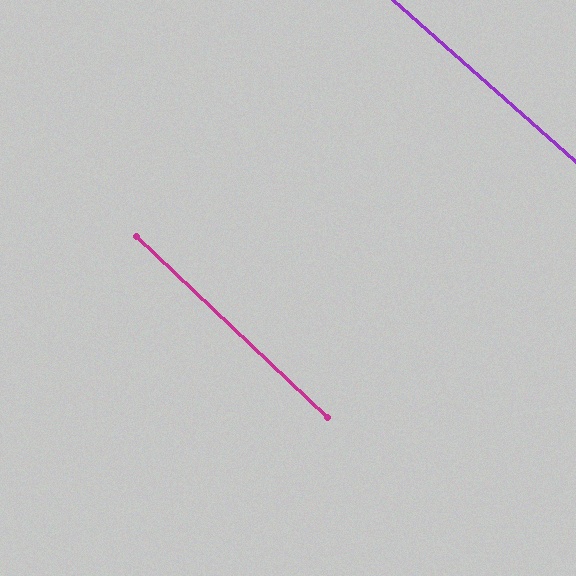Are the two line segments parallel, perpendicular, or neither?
Parallel — their directions differ by only 1.8°.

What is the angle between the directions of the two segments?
Approximately 2 degrees.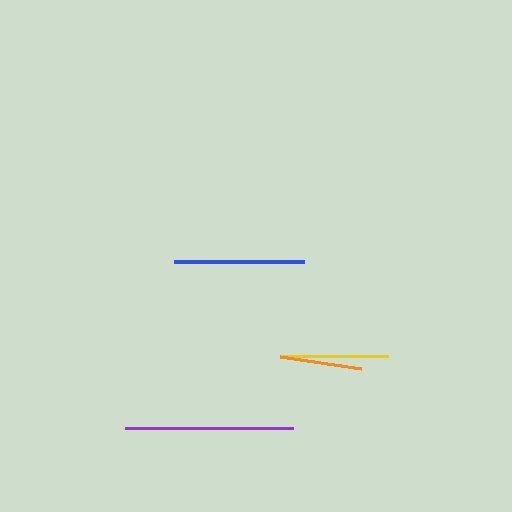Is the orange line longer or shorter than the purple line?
The purple line is longer than the orange line.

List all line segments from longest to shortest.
From longest to shortest: purple, blue, yellow, orange.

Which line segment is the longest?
The purple line is the longest at approximately 168 pixels.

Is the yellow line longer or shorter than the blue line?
The blue line is longer than the yellow line.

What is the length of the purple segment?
The purple segment is approximately 168 pixels long.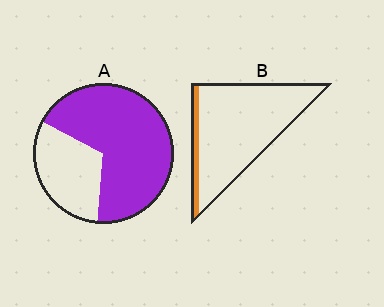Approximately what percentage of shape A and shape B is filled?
A is approximately 70% and B is approximately 10%.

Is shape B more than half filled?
No.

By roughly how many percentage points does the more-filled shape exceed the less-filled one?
By roughly 60 percentage points (A over B).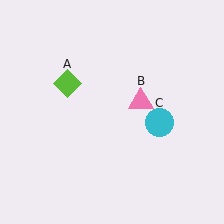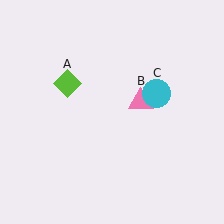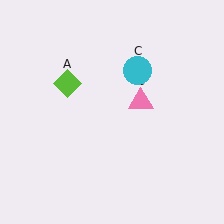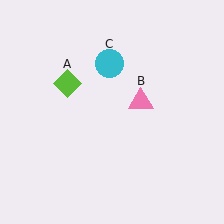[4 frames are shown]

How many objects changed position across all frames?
1 object changed position: cyan circle (object C).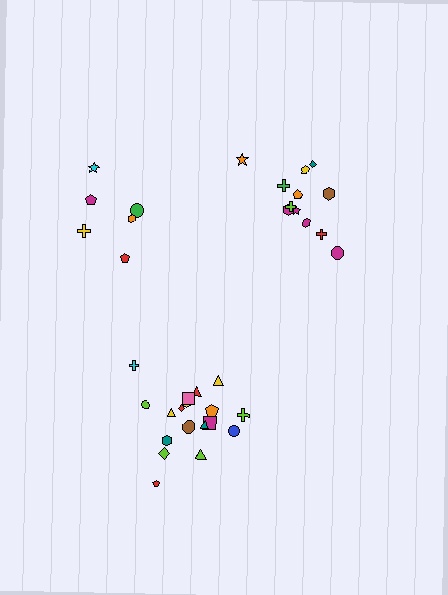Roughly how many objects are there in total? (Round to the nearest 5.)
Roughly 35 objects in total.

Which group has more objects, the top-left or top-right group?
The top-right group.